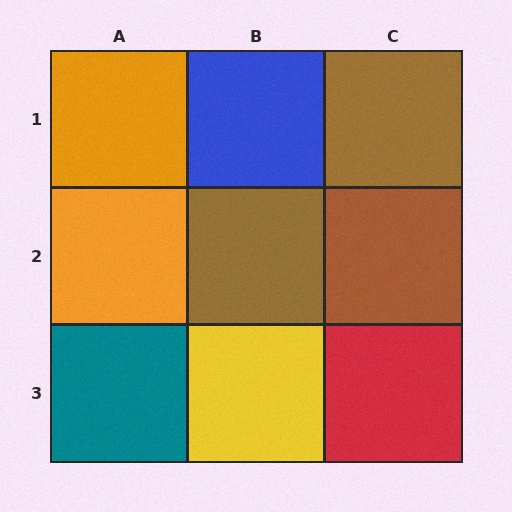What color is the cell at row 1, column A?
Orange.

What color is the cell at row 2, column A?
Orange.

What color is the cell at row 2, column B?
Brown.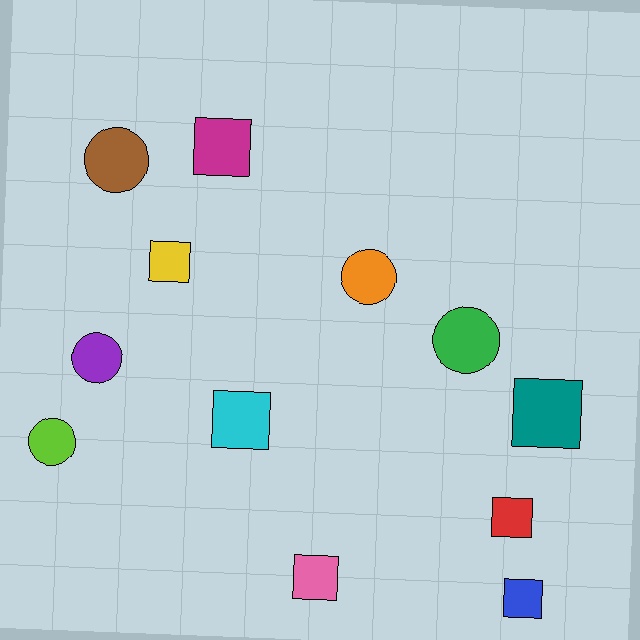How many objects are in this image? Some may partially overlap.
There are 12 objects.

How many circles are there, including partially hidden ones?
There are 5 circles.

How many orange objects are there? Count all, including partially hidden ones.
There is 1 orange object.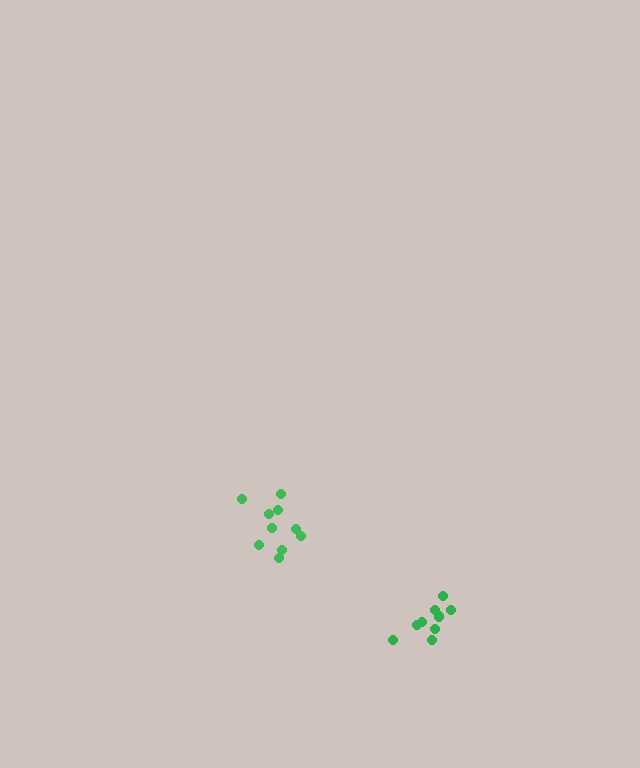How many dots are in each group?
Group 1: 10 dots, Group 2: 9 dots (19 total).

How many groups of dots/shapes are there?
There are 2 groups.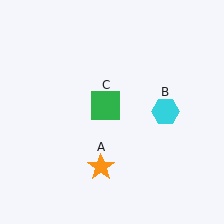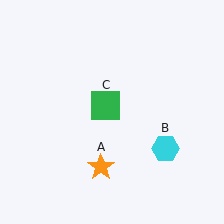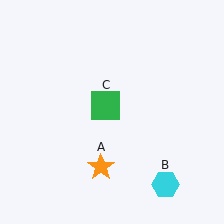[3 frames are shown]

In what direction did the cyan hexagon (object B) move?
The cyan hexagon (object B) moved down.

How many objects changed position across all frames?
1 object changed position: cyan hexagon (object B).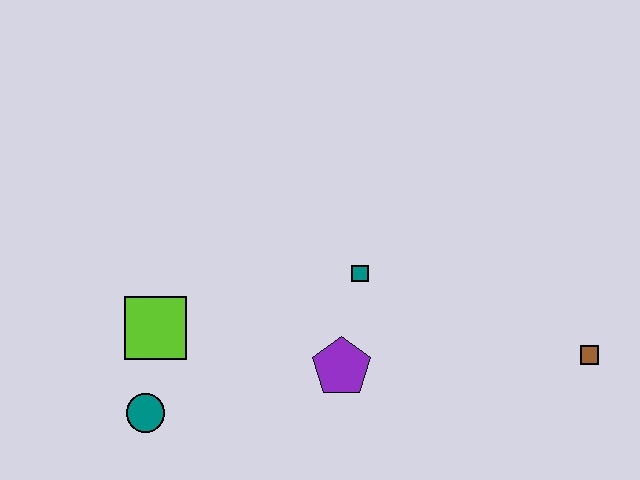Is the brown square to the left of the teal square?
No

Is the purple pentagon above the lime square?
No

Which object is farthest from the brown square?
The teal circle is farthest from the brown square.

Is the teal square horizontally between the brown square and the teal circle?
Yes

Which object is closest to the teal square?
The purple pentagon is closest to the teal square.